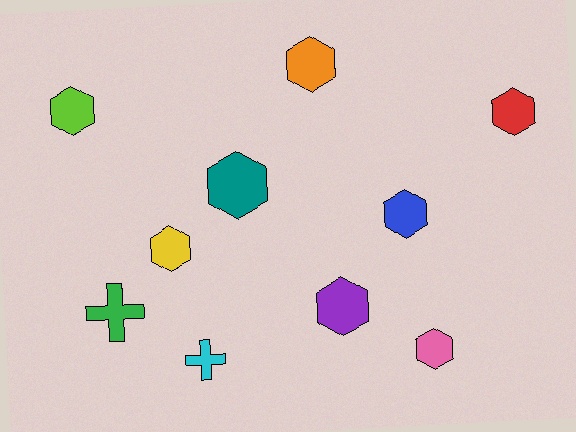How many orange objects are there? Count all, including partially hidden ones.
There is 1 orange object.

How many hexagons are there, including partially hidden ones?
There are 8 hexagons.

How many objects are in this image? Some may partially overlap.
There are 10 objects.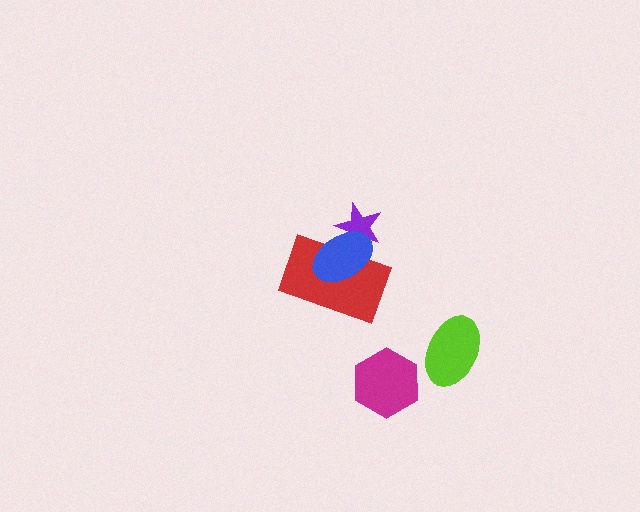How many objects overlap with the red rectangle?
2 objects overlap with the red rectangle.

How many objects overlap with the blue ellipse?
2 objects overlap with the blue ellipse.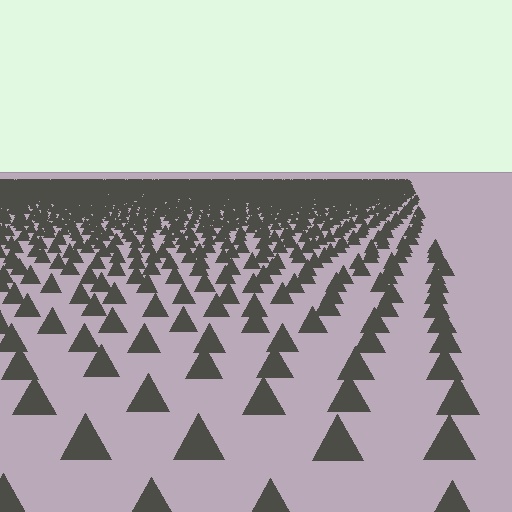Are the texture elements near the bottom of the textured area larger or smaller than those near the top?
Larger. Near the bottom, elements are closer to the viewer and appear at a bigger on-screen size.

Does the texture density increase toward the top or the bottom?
Density increases toward the top.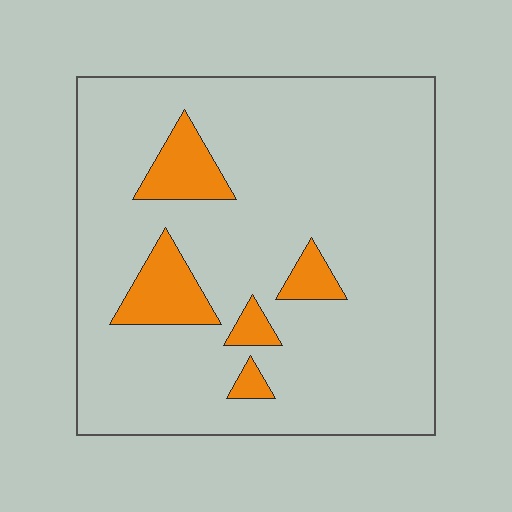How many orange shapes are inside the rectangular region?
5.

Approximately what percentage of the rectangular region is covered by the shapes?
Approximately 10%.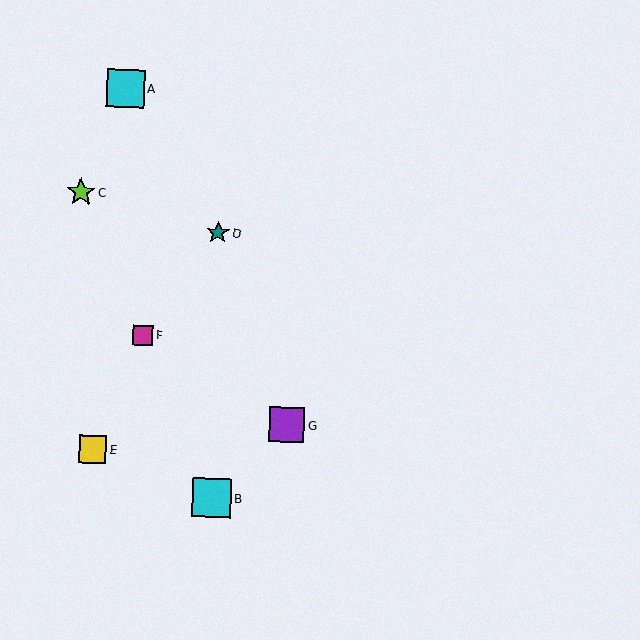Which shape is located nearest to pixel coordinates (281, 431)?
The purple square (labeled G) at (287, 425) is nearest to that location.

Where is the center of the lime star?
The center of the lime star is at (81, 192).